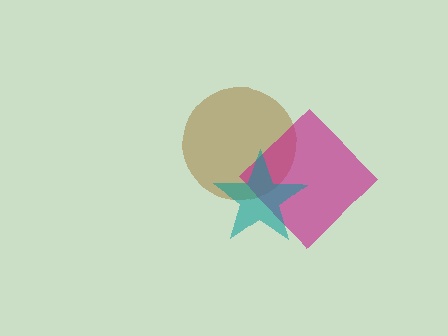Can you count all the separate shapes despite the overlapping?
Yes, there are 3 separate shapes.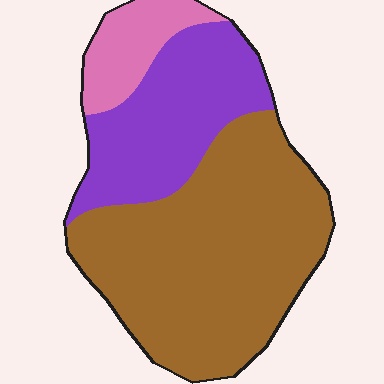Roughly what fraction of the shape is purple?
Purple covers around 30% of the shape.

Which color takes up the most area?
Brown, at roughly 60%.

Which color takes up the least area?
Pink, at roughly 10%.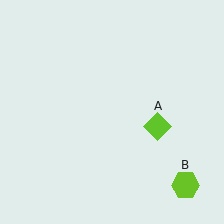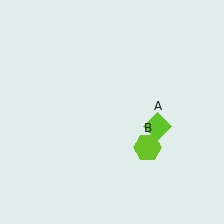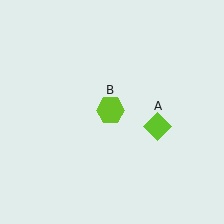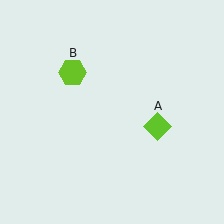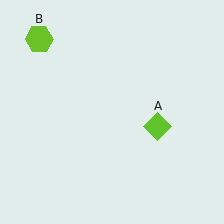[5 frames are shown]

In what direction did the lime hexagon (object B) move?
The lime hexagon (object B) moved up and to the left.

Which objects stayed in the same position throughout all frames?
Lime diamond (object A) remained stationary.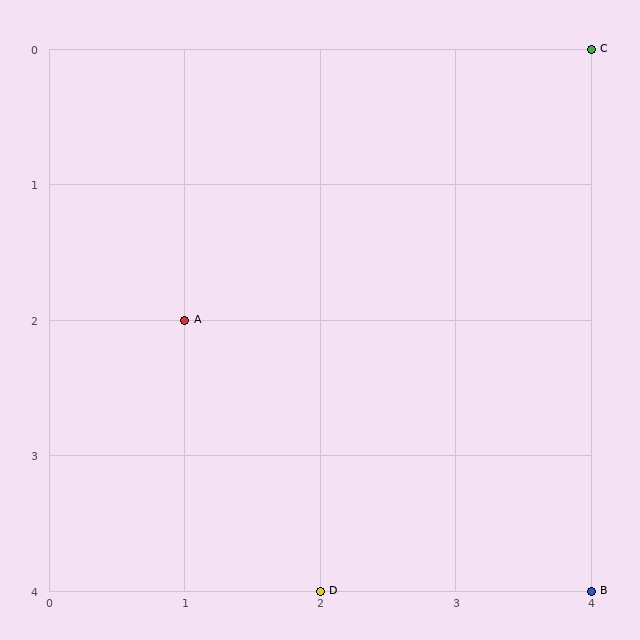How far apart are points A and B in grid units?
Points A and B are 3 columns and 2 rows apart (about 3.6 grid units diagonally).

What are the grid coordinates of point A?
Point A is at grid coordinates (1, 2).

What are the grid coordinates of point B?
Point B is at grid coordinates (4, 4).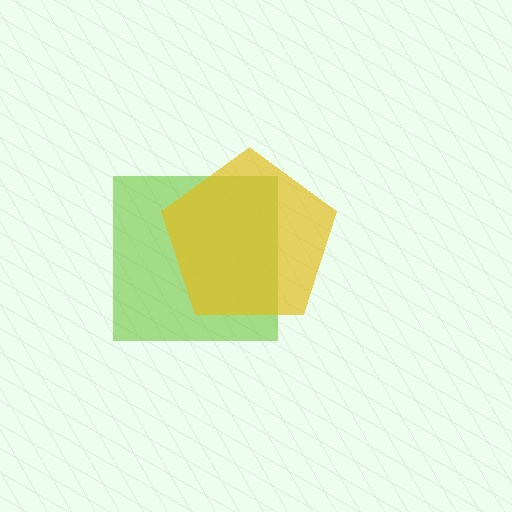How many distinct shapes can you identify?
There are 2 distinct shapes: a lime square, a yellow pentagon.